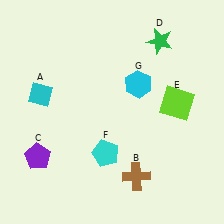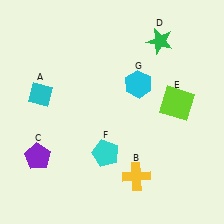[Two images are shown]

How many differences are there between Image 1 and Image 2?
There is 1 difference between the two images.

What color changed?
The cross (B) changed from brown in Image 1 to yellow in Image 2.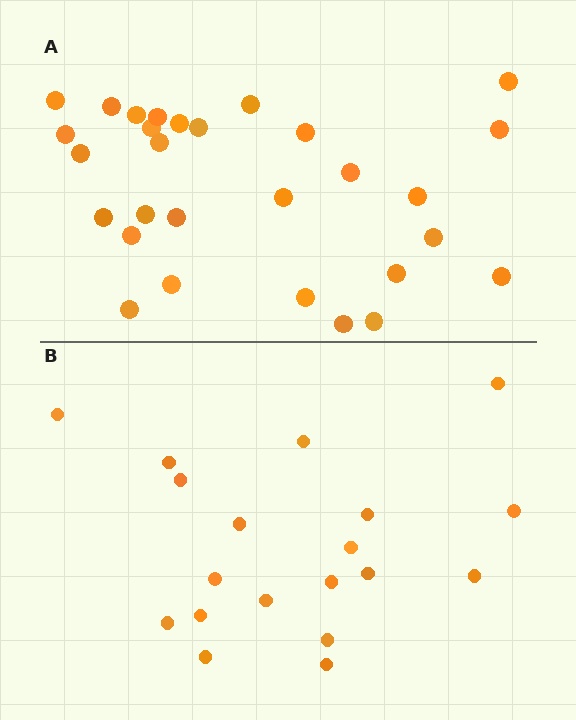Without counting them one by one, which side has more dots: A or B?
Region A (the top region) has more dots.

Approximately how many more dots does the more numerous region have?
Region A has roughly 10 or so more dots than region B.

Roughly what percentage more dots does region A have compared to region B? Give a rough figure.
About 55% more.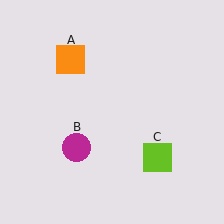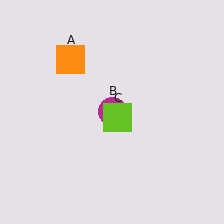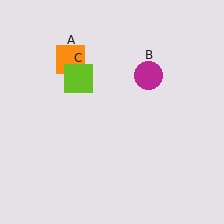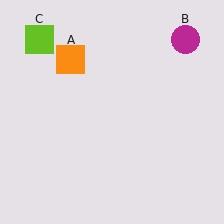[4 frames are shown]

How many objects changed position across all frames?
2 objects changed position: magenta circle (object B), lime square (object C).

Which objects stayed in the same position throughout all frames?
Orange square (object A) remained stationary.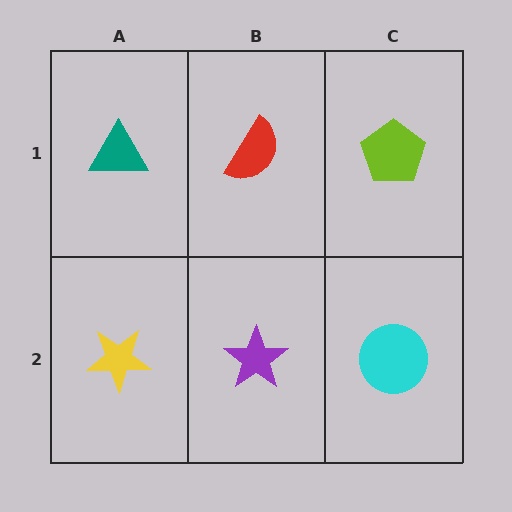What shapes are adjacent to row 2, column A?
A teal triangle (row 1, column A), a purple star (row 2, column B).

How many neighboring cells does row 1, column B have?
3.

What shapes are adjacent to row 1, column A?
A yellow star (row 2, column A), a red semicircle (row 1, column B).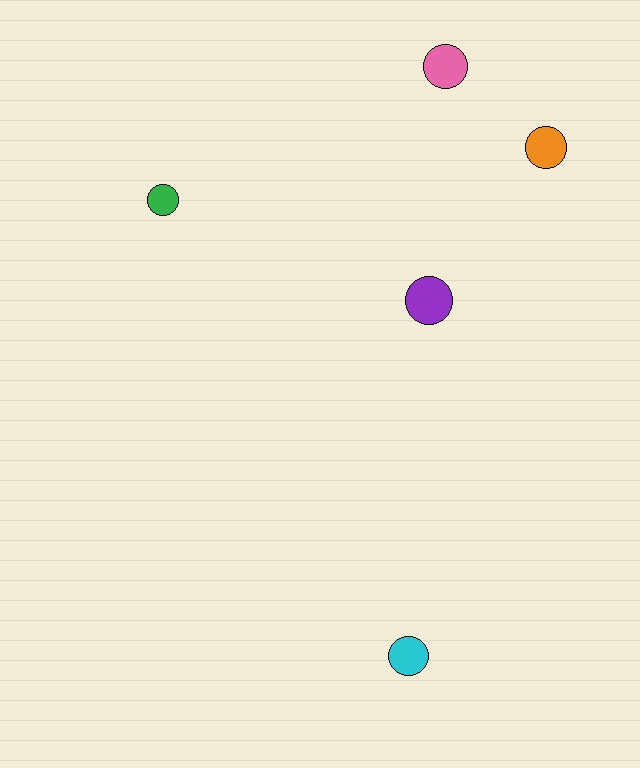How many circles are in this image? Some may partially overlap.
There are 5 circles.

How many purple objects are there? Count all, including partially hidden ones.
There is 1 purple object.